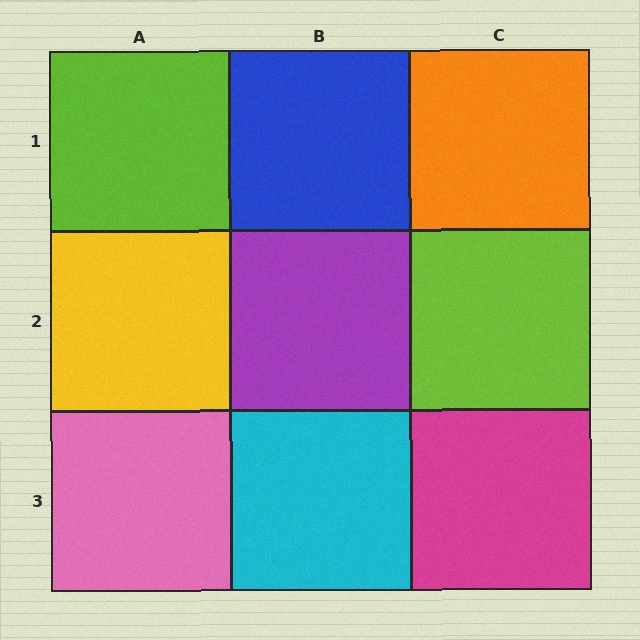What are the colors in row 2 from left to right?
Yellow, purple, lime.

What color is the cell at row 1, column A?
Lime.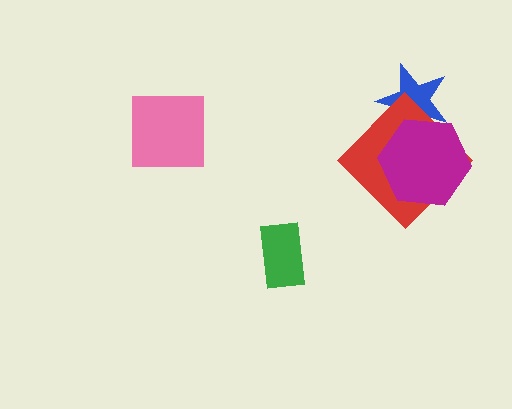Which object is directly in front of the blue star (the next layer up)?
The red diamond is directly in front of the blue star.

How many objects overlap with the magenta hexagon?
2 objects overlap with the magenta hexagon.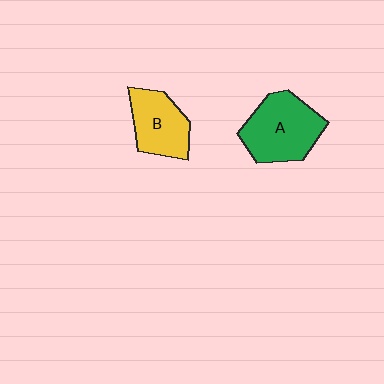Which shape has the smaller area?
Shape B (yellow).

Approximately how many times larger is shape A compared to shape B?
Approximately 1.3 times.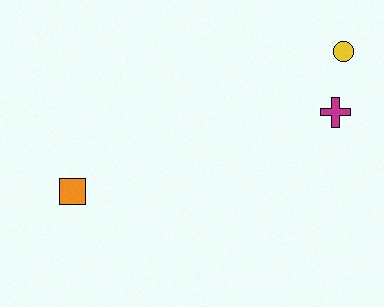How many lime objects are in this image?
There are no lime objects.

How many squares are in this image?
There is 1 square.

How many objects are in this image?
There are 3 objects.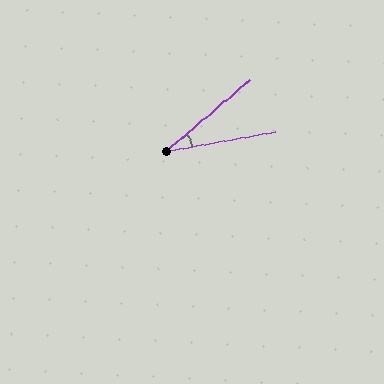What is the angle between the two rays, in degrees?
Approximately 30 degrees.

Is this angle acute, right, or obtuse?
It is acute.